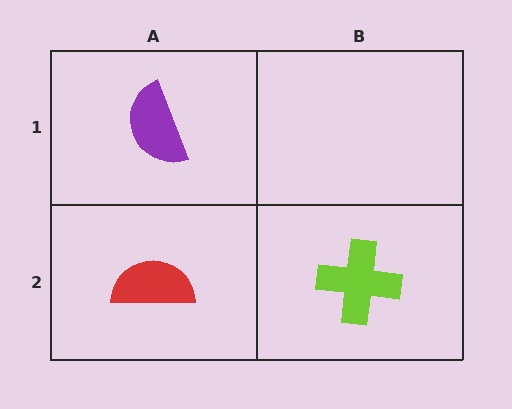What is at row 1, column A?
A purple semicircle.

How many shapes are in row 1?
1 shape.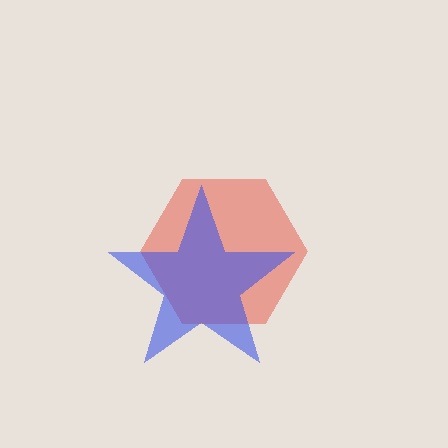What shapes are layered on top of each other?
The layered shapes are: a red hexagon, a blue star.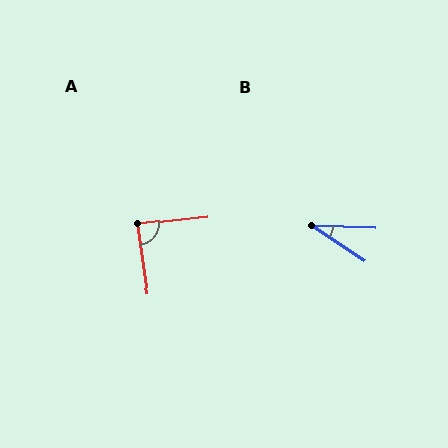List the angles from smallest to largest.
B (31°), A (88°).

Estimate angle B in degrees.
Approximately 31 degrees.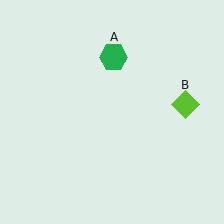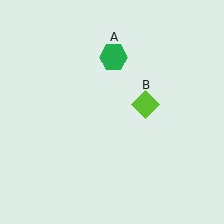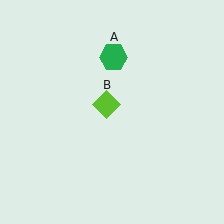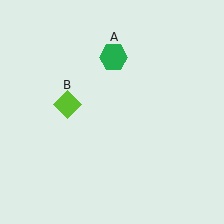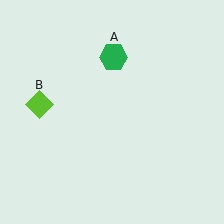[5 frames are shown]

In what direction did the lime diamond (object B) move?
The lime diamond (object B) moved left.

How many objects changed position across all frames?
1 object changed position: lime diamond (object B).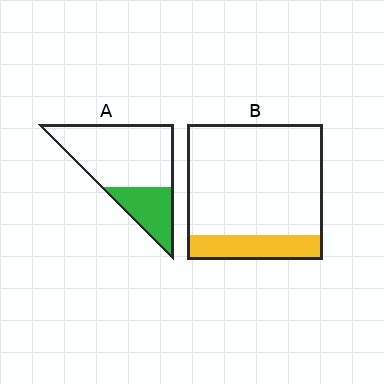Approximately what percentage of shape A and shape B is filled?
A is approximately 30% and B is approximately 20%.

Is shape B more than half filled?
No.